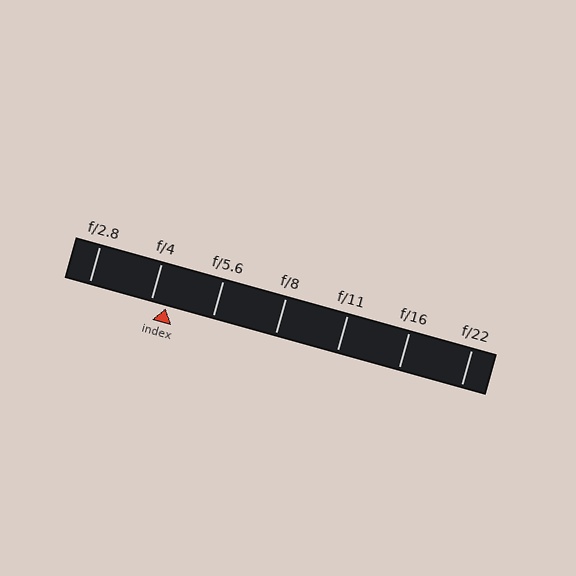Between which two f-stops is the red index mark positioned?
The index mark is between f/4 and f/5.6.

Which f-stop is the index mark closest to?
The index mark is closest to f/4.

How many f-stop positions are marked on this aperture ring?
There are 7 f-stop positions marked.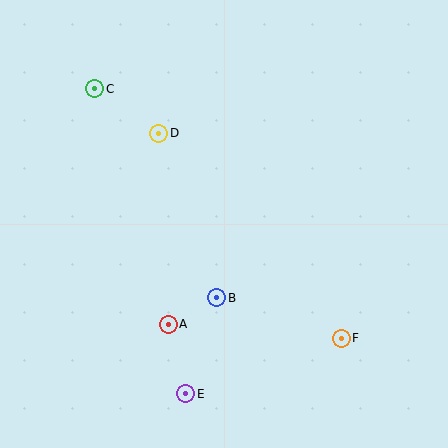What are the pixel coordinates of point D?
Point D is at (159, 133).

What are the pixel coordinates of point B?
Point B is at (217, 298).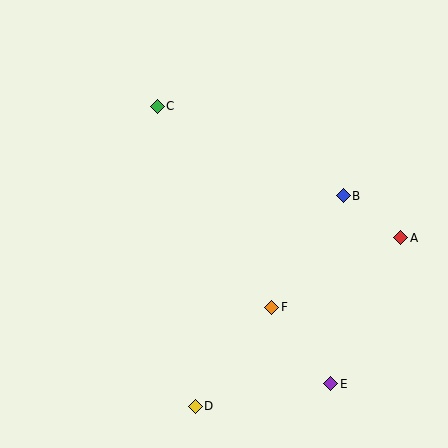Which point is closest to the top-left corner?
Point C is closest to the top-left corner.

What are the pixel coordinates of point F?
Point F is at (272, 307).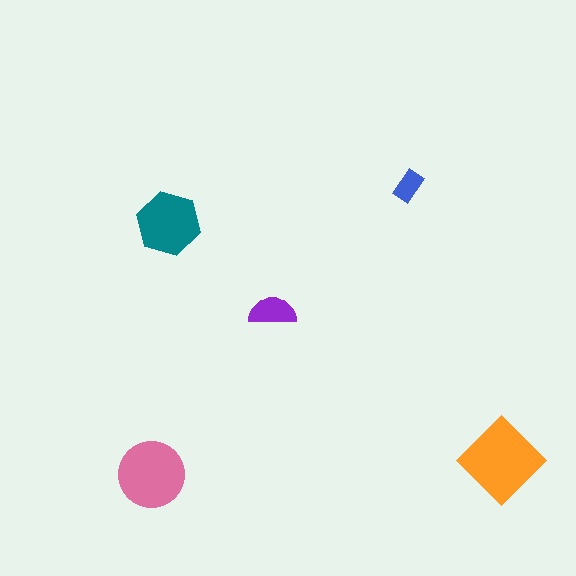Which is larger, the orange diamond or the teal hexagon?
The orange diamond.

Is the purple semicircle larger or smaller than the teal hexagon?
Smaller.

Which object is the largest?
The orange diamond.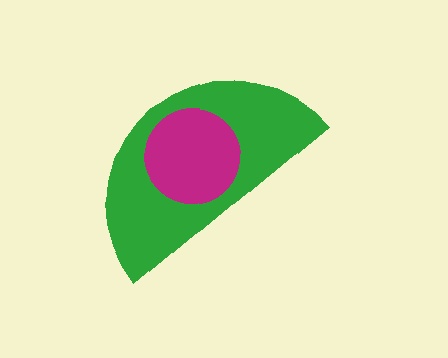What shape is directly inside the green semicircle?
The magenta circle.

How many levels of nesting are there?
2.